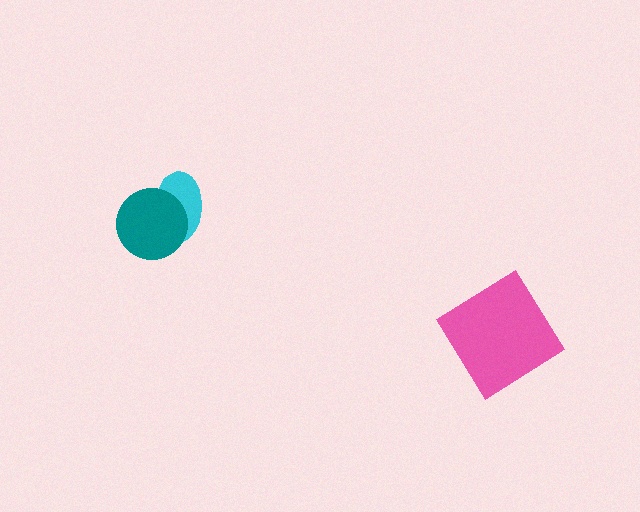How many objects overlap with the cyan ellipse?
1 object overlaps with the cyan ellipse.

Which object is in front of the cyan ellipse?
The teal circle is in front of the cyan ellipse.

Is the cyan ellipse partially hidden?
Yes, it is partially covered by another shape.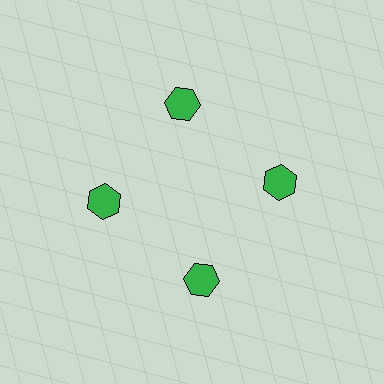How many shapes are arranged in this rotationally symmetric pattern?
There are 4 shapes, arranged in 4 groups of 1.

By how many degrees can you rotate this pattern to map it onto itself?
The pattern maps onto itself every 90 degrees of rotation.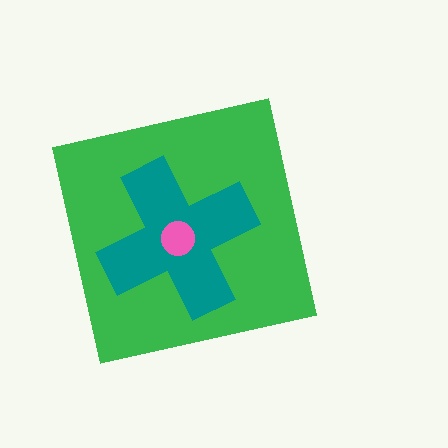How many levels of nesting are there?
3.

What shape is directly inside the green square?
The teal cross.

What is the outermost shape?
The green square.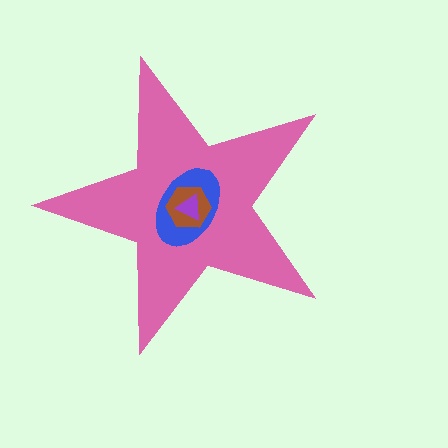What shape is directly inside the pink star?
The blue ellipse.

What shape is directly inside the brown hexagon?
The purple triangle.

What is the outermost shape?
The pink star.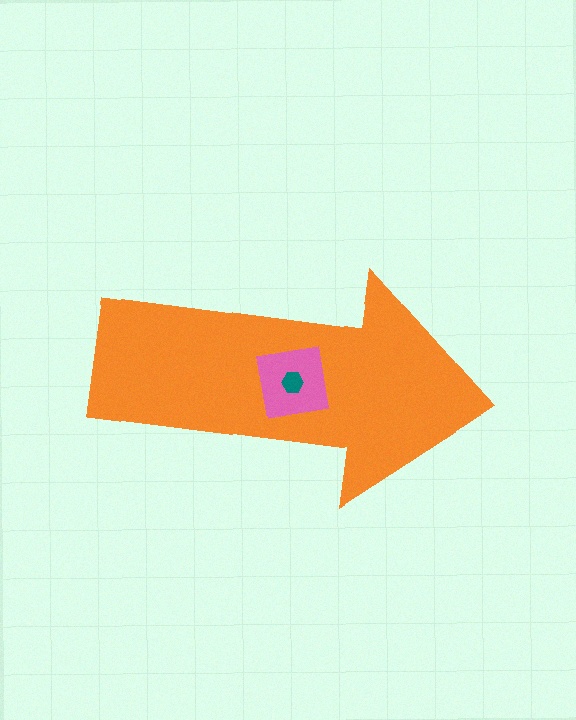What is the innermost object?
The teal hexagon.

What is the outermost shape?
The orange arrow.